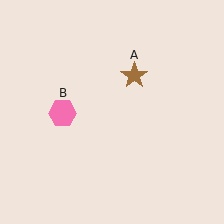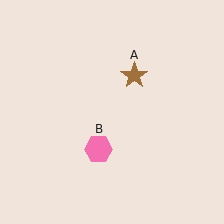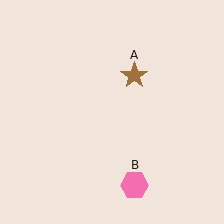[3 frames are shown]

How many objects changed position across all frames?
1 object changed position: pink hexagon (object B).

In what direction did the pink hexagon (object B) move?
The pink hexagon (object B) moved down and to the right.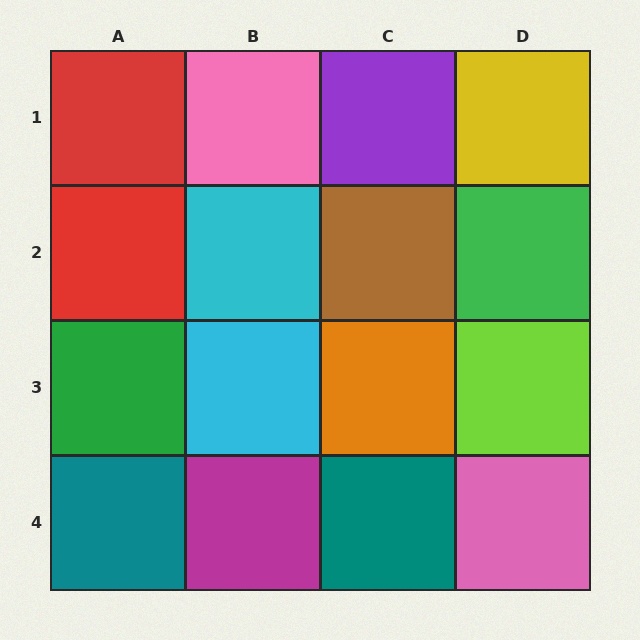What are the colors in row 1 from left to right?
Red, pink, purple, yellow.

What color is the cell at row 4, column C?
Teal.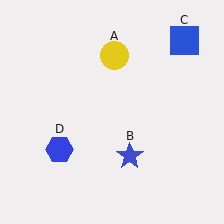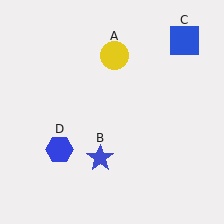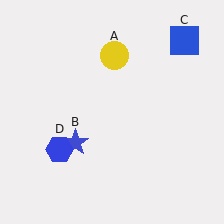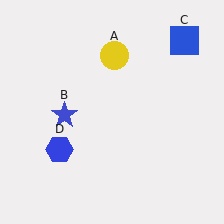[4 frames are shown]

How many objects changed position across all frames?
1 object changed position: blue star (object B).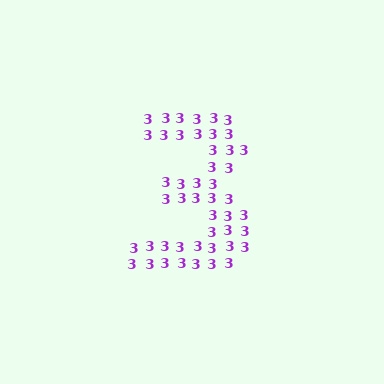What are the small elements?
The small elements are digit 3's.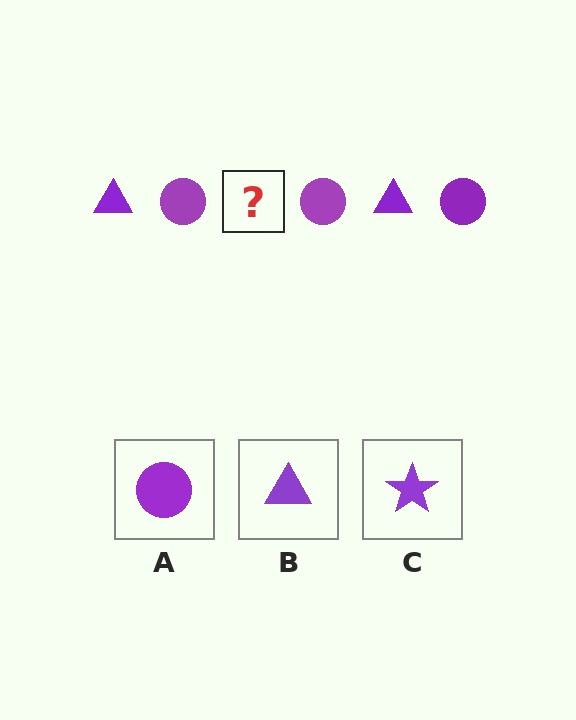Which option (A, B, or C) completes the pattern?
B.